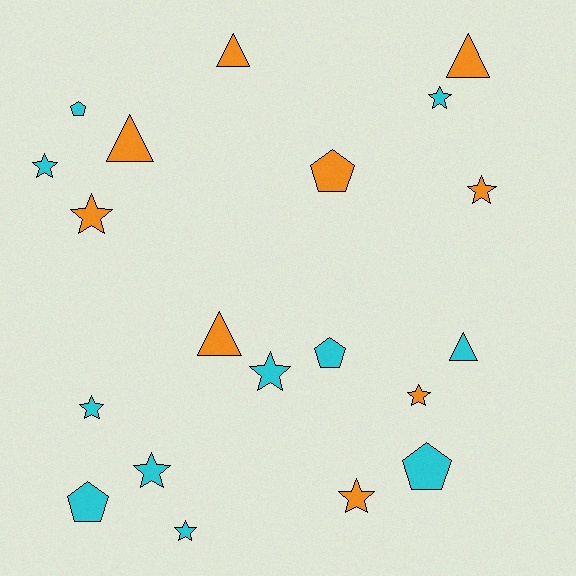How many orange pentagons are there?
There is 1 orange pentagon.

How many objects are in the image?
There are 20 objects.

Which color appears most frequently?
Cyan, with 11 objects.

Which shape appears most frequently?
Star, with 10 objects.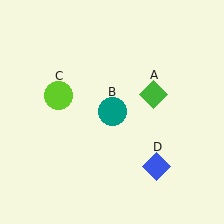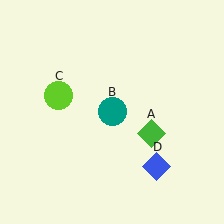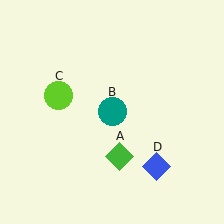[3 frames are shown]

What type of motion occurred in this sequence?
The green diamond (object A) rotated clockwise around the center of the scene.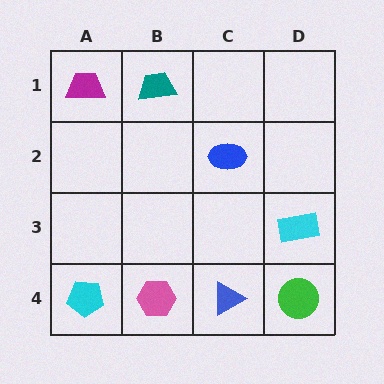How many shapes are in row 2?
1 shape.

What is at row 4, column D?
A green circle.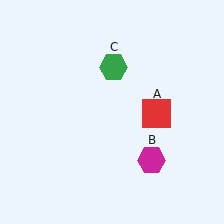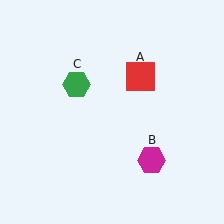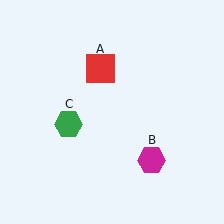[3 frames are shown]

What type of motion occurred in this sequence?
The red square (object A), green hexagon (object C) rotated counterclockwise around the center of the scene.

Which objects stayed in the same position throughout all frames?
Magenta hexagon (object B) remained stationary.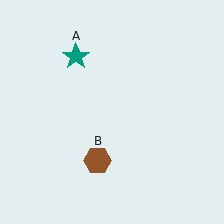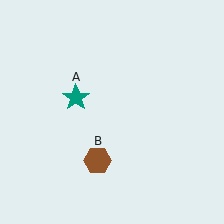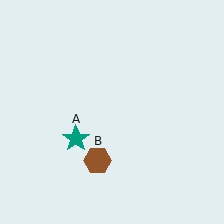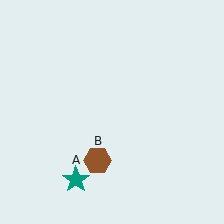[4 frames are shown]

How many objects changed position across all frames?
1 object changed position: teal star (object A).